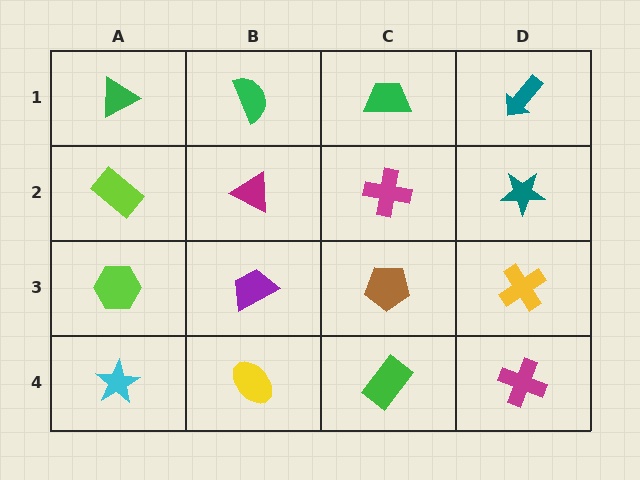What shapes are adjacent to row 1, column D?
A teal star (row 2, column D), a green trapezoid (row 1, column C).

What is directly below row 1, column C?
A magenta cross.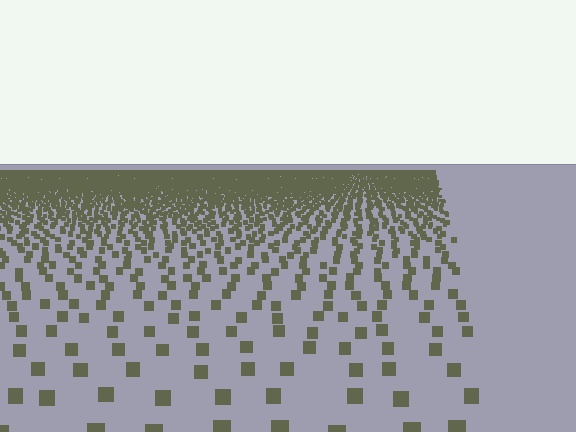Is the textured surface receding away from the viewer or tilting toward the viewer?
The surface is receding away from the viewer. Texture elements get smaller and denser toward the top.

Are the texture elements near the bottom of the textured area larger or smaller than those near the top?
Larger. Near the bottom, elements are closer to the viewer and appear at a bigger on-screen size.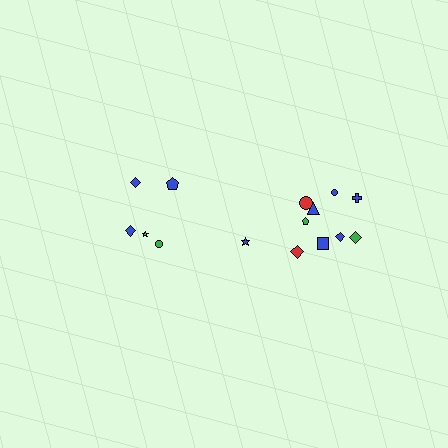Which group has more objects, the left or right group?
The right group.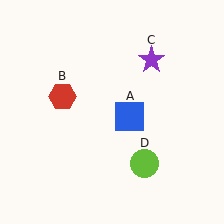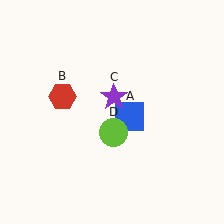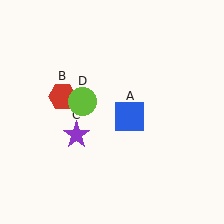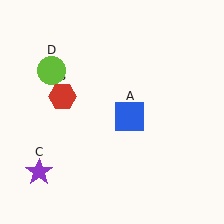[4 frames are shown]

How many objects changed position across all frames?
2 objects changed position: purple star (object C), lime circle (object D).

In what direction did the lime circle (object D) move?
The lime circle (object D) moved up and to the left.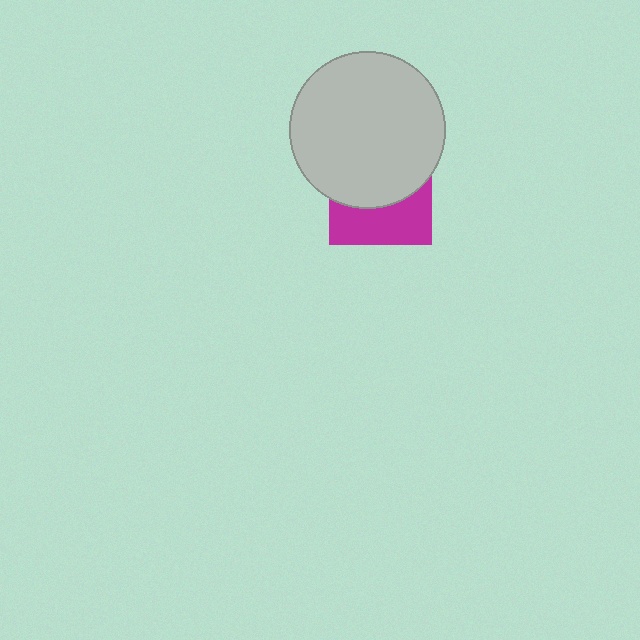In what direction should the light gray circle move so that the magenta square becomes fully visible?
The light gray circle should move up. That is the shortest direction to clear the overlap and leave the magenta square fully visible.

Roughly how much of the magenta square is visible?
A small part of it is visible (roughly 42%).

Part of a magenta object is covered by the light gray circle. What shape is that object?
It is a square.